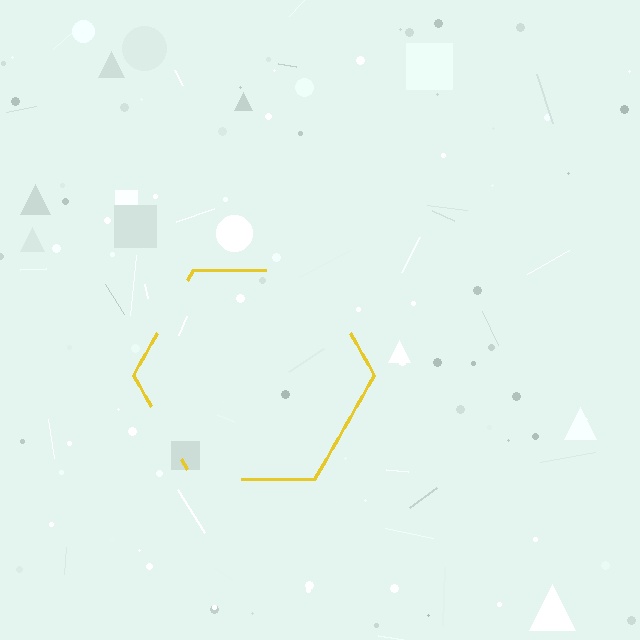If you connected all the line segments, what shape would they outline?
They would outline a hexagon.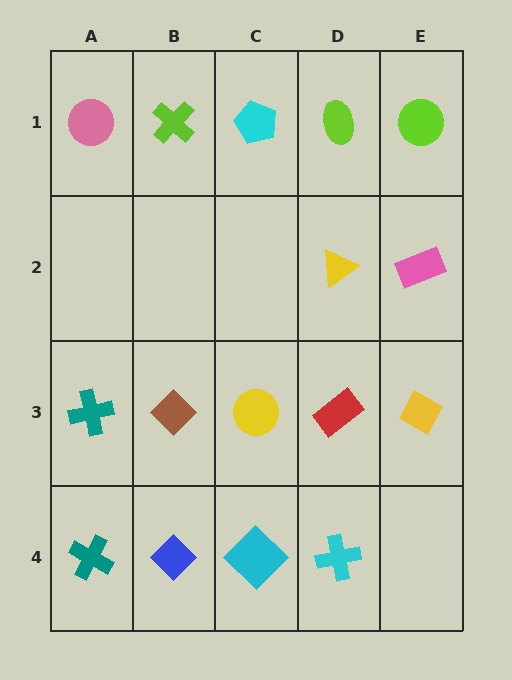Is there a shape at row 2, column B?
No, that cell is empty.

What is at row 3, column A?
A teal cross.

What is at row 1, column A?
A pink circle.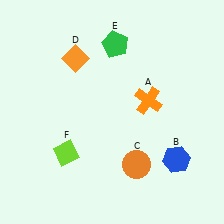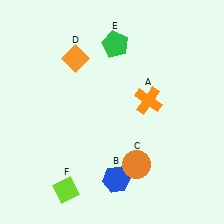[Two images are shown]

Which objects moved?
The objects that moved are: the blue hexagon (B), the lime diamond (F).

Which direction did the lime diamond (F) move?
The lime diamond (F) moved down.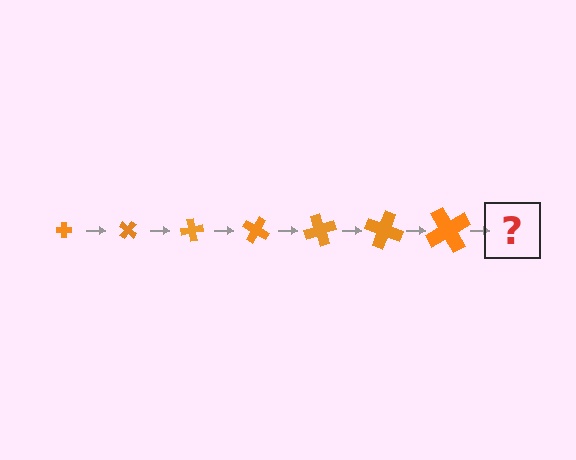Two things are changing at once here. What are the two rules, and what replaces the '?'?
The two rules are that the cross grows larger each step and it rotates 40 degrees each step. The '?' should be a cross, larger than the previous one and rotated 280 degrees from the start.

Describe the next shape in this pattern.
It should be a cross, larger than the previous one and rotated 280 degrees from the start.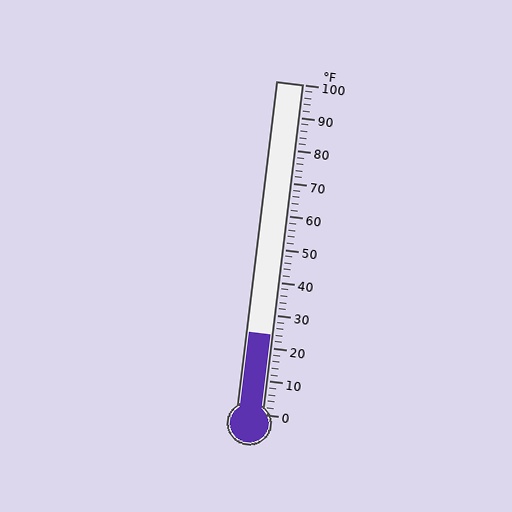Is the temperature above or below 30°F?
The temperature is below 30°F.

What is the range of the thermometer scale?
The thermometer scale ranges from 0°F to 100°F.